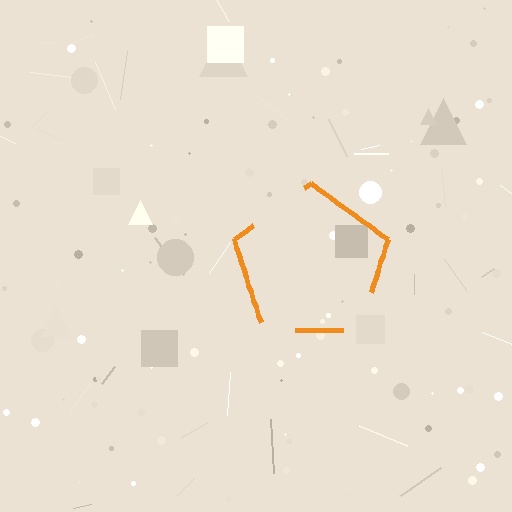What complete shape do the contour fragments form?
The contour fragments form a pentagon.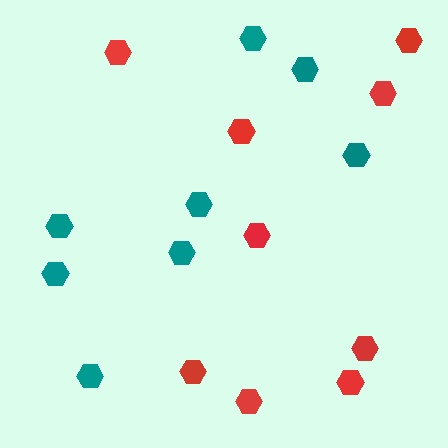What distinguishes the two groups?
There are 2 groups: one group of teal hexagons (8) and one group of red hexagons (9).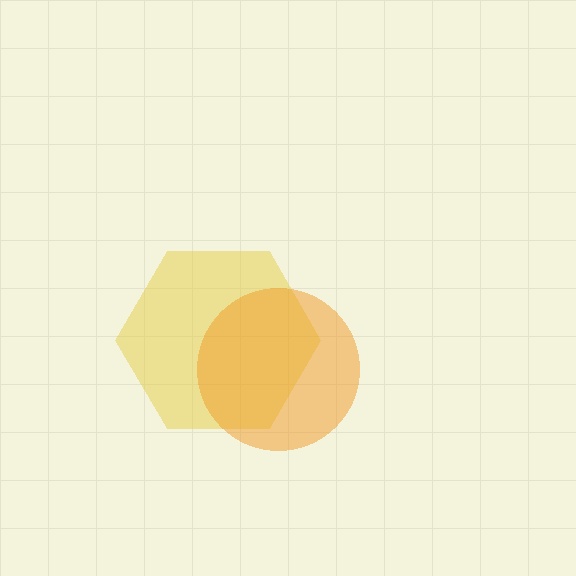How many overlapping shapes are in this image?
There are 2 overlapping shapes in the image.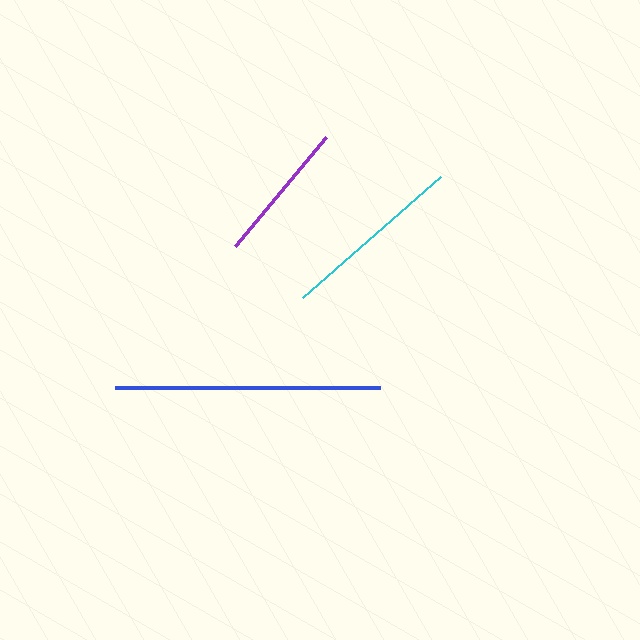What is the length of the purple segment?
The purple segment is approximately 142 pixels long.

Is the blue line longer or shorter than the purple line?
The blue line is longer than the purple line.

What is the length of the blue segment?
The blue segment is approximately 264 pixels long.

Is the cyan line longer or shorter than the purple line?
The cyan line is longer than the purple line.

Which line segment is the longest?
The blue line is the longest at approximately 264 pixels.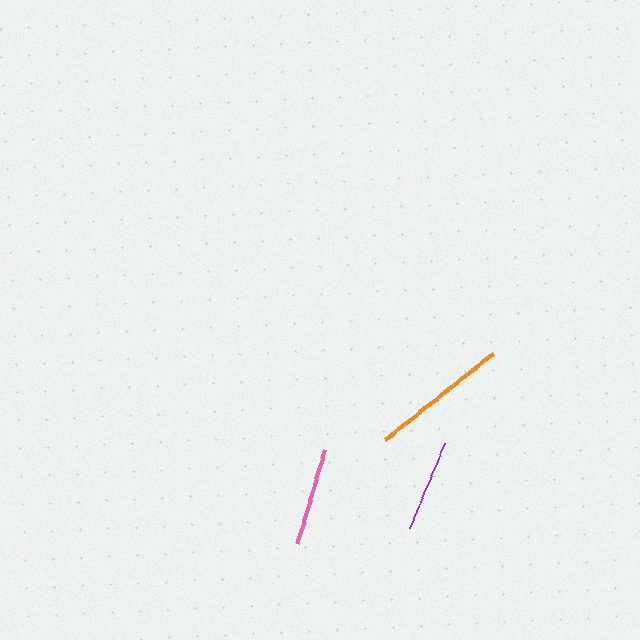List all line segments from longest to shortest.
From longest to shortest: orange, pink, purple.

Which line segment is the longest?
The orange line is the longest at approximately 138 pixels.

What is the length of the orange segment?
The orange segment is approximately 138 pixels long.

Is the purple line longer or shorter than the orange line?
The orange line is longer than the purple line.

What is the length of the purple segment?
The purple segment is approximately 91 pixels long.